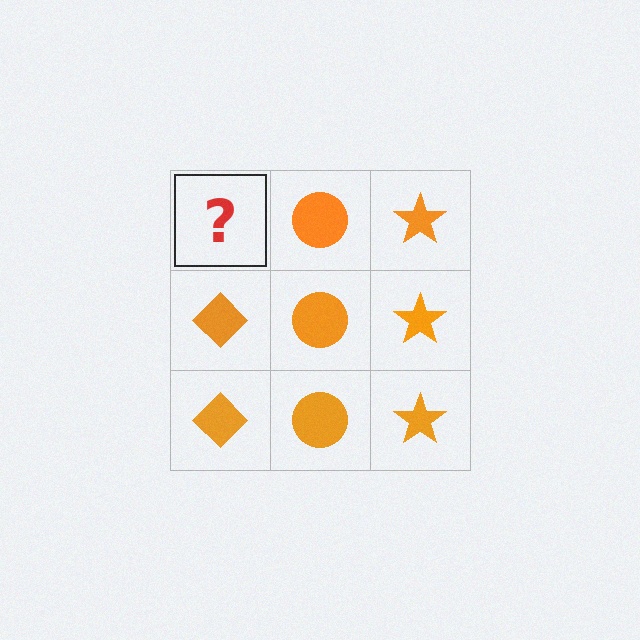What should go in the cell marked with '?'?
The missing cell should contain an orange diamond.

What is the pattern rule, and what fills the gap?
The rule is that each column has a consistent shape. The gap should be filled with an orange diamond.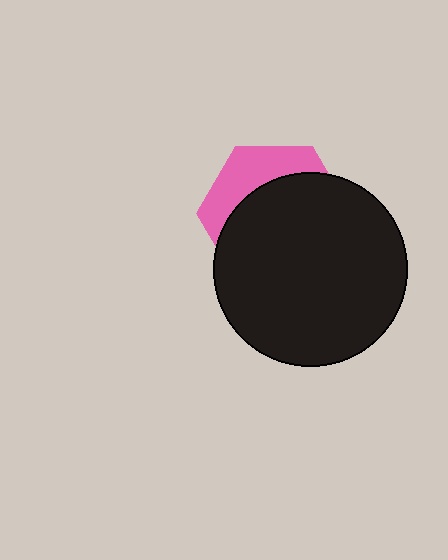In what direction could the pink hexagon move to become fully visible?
The pink hexagon could move up. That would shift it out from behind the black circle entirely.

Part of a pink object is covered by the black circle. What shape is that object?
It is a hexagon.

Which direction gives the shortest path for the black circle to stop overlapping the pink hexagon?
Moving down gives the shortest separation.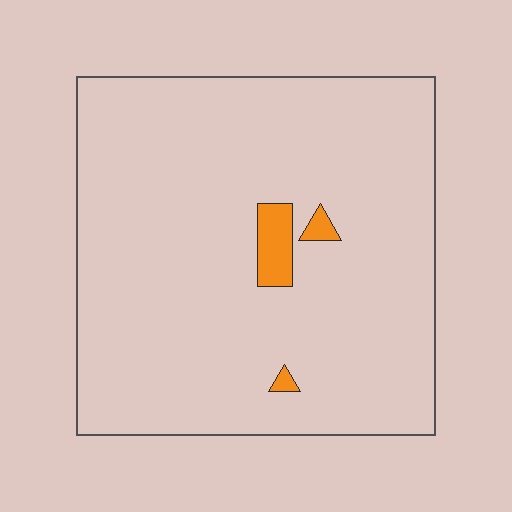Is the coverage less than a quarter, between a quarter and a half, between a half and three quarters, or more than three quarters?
Less than a quarter.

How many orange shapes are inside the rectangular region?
3.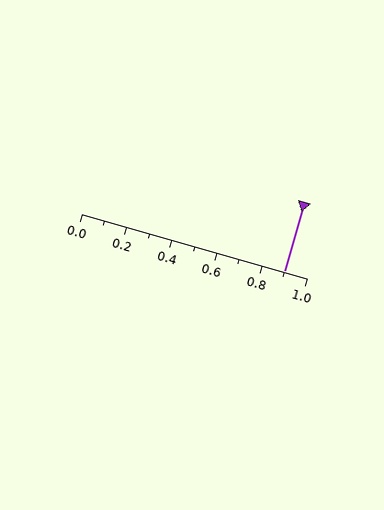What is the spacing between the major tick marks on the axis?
The major ticks are spaced 0.2 apart.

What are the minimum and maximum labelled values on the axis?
The axis runs from 0.0 to 1.0.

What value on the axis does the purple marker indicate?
The marker indicates approximately 0.9.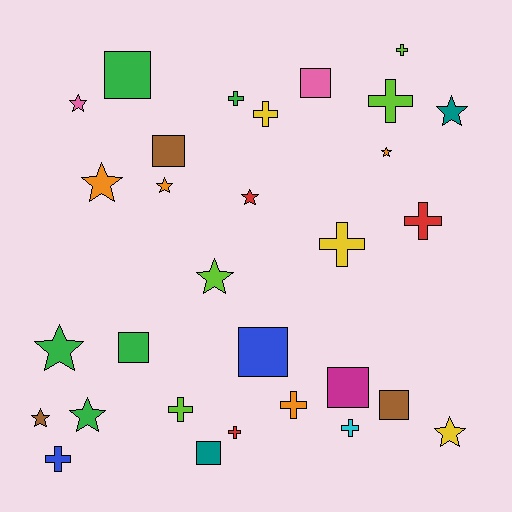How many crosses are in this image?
There are 11 crosses.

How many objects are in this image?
There are 30 objects.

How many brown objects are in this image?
There are 3 brown objects.